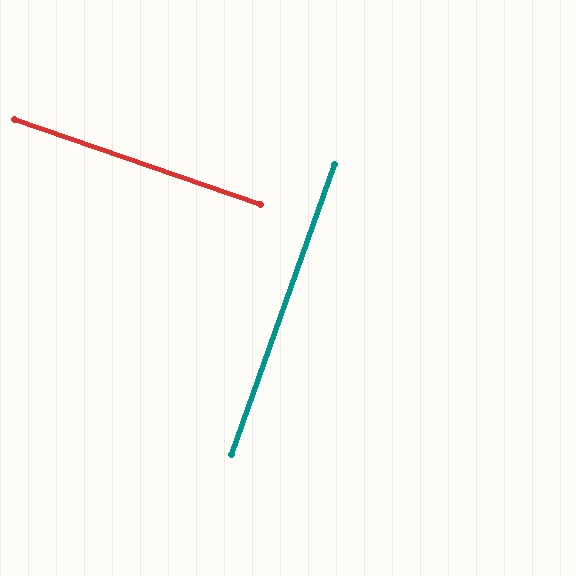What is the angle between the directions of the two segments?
Approximately 90 degrees.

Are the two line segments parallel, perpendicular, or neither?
Perpendicular — they meet at approximately 90°.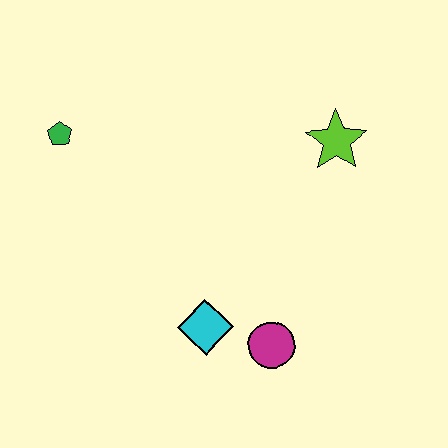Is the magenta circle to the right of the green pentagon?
Yes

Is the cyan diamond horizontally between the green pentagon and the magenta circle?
Yes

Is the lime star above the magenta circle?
Yes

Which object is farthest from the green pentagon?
The magenta circle is farthest from the green pentagon.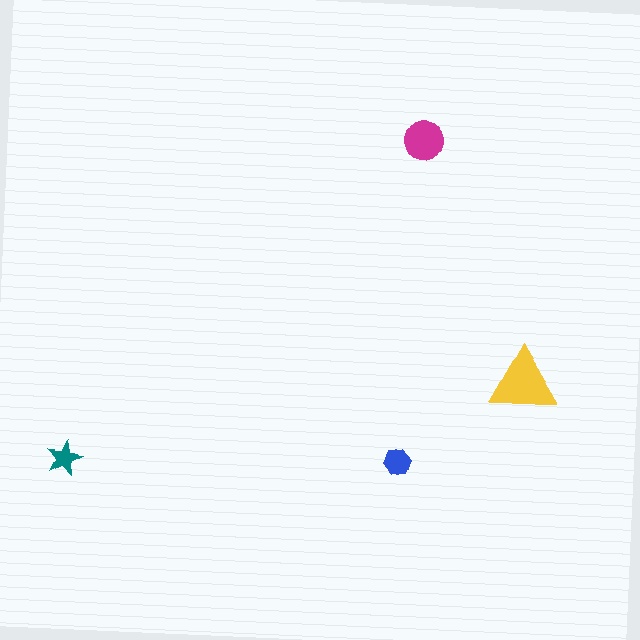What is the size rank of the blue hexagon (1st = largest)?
3rd.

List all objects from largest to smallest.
The yellow triangle, the magenta circle, the blue hexagon, the teal star.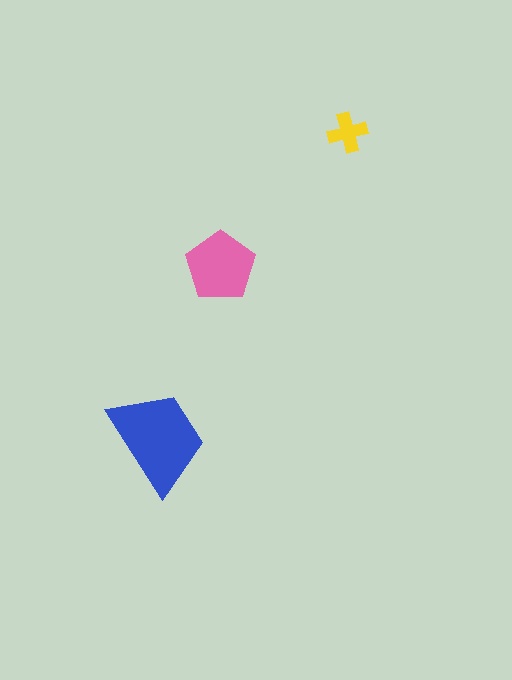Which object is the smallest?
The yellow cross.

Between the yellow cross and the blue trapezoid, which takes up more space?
The blue trapezoid.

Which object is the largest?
The blue trapezoid.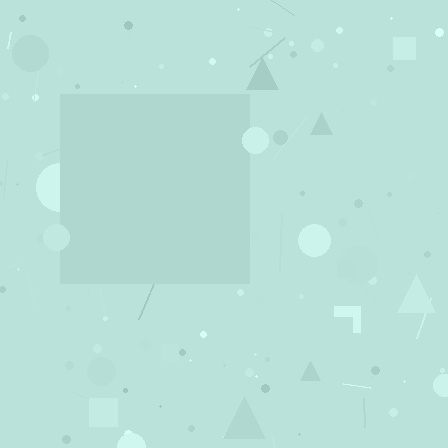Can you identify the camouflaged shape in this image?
The camouflaged shape is a square.